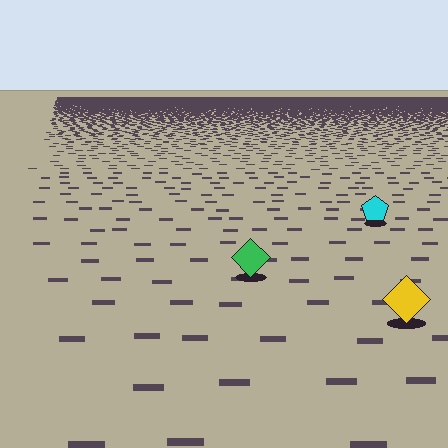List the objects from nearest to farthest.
From nearest to farthest: the yellow diamond, the green diamond, the cyan pentagon.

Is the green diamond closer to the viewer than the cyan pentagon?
Yes. The green diamond is closer — you can tell from the texture gradient: the ground texture is coarser near it.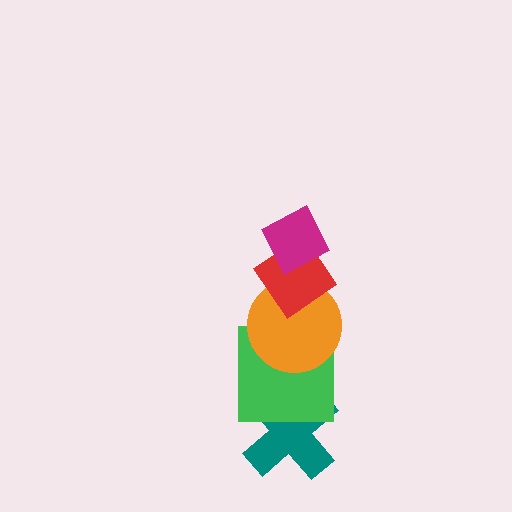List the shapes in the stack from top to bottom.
From top to bottom: the magenta diamond, the red diamond, the orange circle, the green square, the teal cross.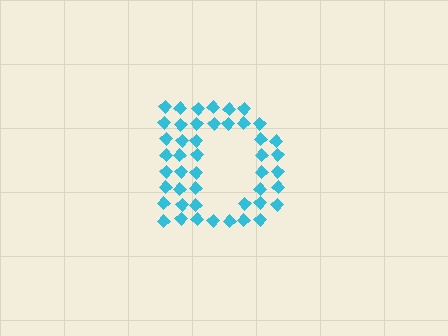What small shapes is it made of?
It is made of small diamonds.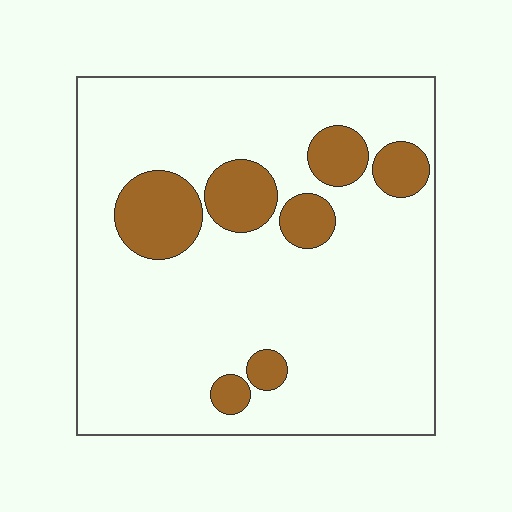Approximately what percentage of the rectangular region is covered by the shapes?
Approximately 15%.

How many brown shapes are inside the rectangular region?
7.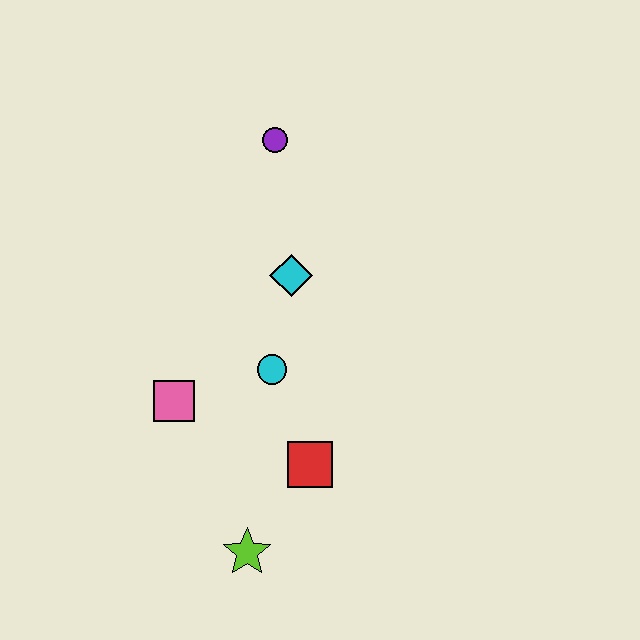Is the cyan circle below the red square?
No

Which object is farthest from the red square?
The purple circle is farthest from the red square.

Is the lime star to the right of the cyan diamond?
No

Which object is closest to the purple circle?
The cyan diamond is closest to the purple circle.